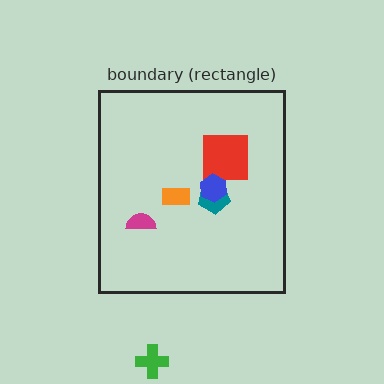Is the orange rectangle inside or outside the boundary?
Inside.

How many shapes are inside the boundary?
5 inside, 1 outside.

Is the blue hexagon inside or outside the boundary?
Inside.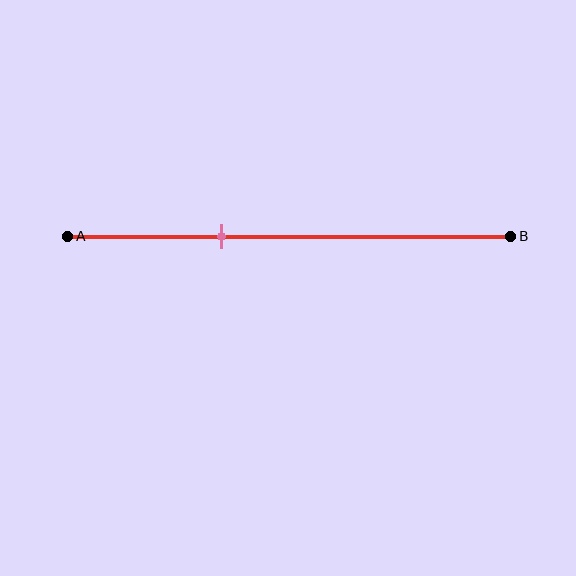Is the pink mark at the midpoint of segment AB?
No, the mark is at about 35% from A, not at the 50% midpoint.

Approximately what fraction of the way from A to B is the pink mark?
The pink mark is approximately 35% of the way from A to B.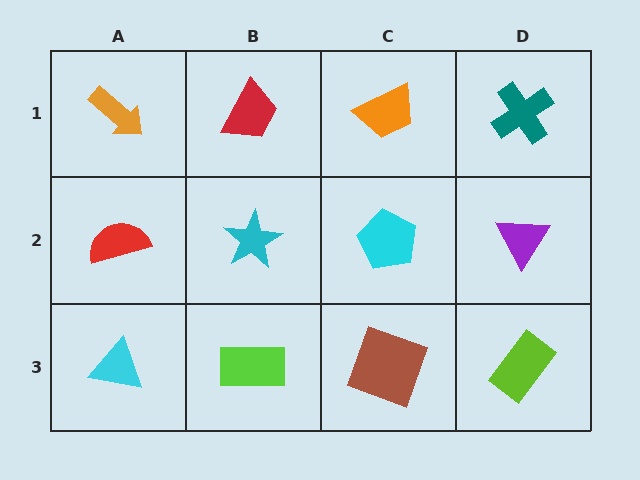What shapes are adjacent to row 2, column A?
An orange arrow (row 1, column A), a cyan triangle (row 3, column A), a cyan star (row 2, column B).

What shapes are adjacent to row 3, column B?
A cyan star (row 2, column B), a cyan triangle (row 3, column A), a brown square (row 3, column C).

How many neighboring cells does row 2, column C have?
4.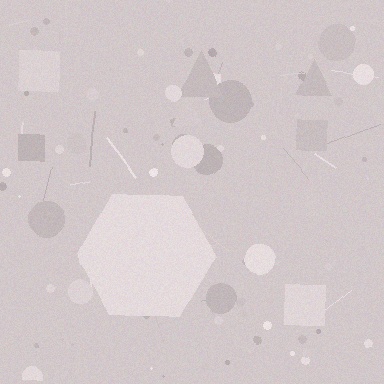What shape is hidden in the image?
A hexagon is hidden in the image.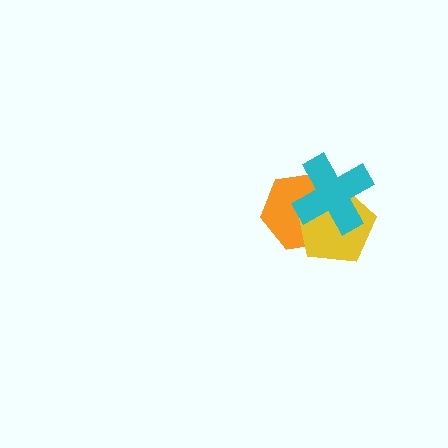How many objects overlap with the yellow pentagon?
2 objects overlap with the yellow pentagon.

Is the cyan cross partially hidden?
No, no other shape covers it.